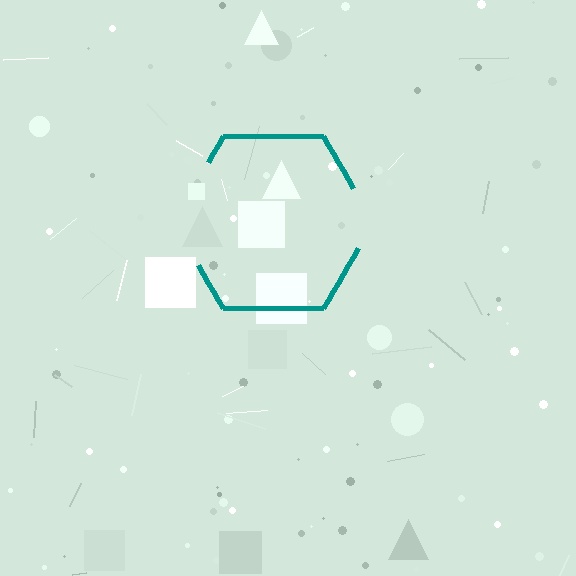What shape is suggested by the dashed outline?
The dashed outline suggests a hexagon.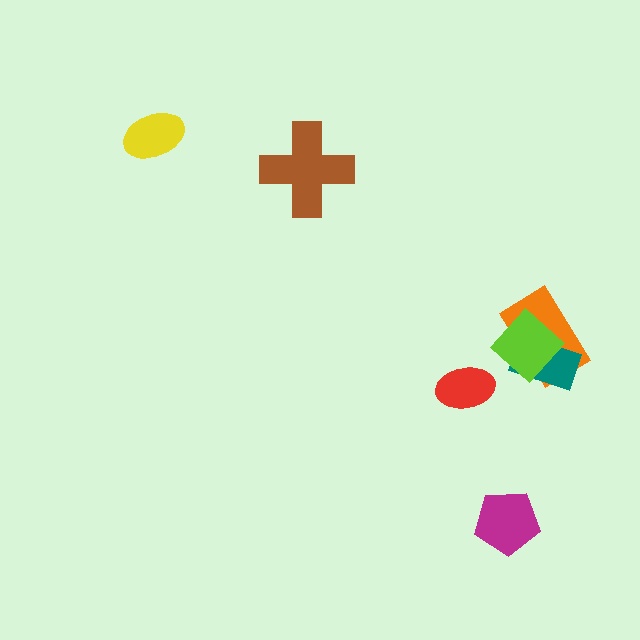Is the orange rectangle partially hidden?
Yes, it is partially covered by another shape.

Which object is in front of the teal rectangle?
The lime diamond is in front of the teal rectangle.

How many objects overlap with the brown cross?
0 objects overlap with the brown cross.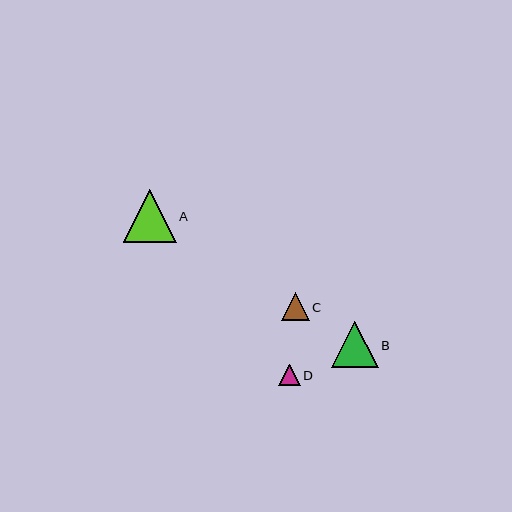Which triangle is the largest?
Triangle A is the largest with a size of approximately 53 pixels.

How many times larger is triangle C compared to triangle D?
Triangle C is approximately 1.3 times the size of triangle D.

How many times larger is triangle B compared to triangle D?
Triangle B is approximately 2.2 times the size of triangle D.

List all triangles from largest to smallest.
From largest to smallest: A, B, C, D.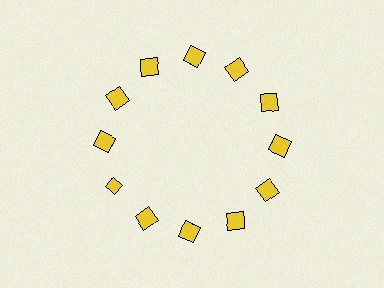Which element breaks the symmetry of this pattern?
The yellow diamond at roughly the 8 o'clock position breaks the symmetry. All other shapes are yellow squares.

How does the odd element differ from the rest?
It has a different shape: diamond instead of square.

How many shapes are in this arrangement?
There are 12 shapes arranged in a ring pattern.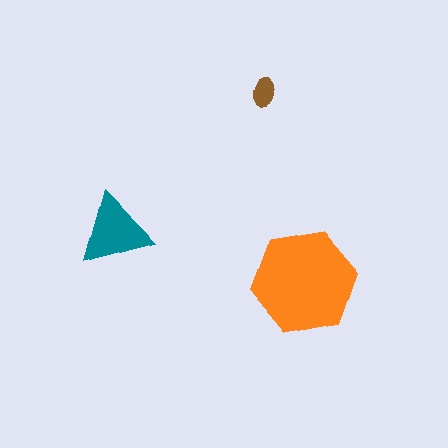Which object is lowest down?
The orange hexagon is bottommost.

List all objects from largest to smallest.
The orange hexagon, the teal triangle, the brown ellipse.